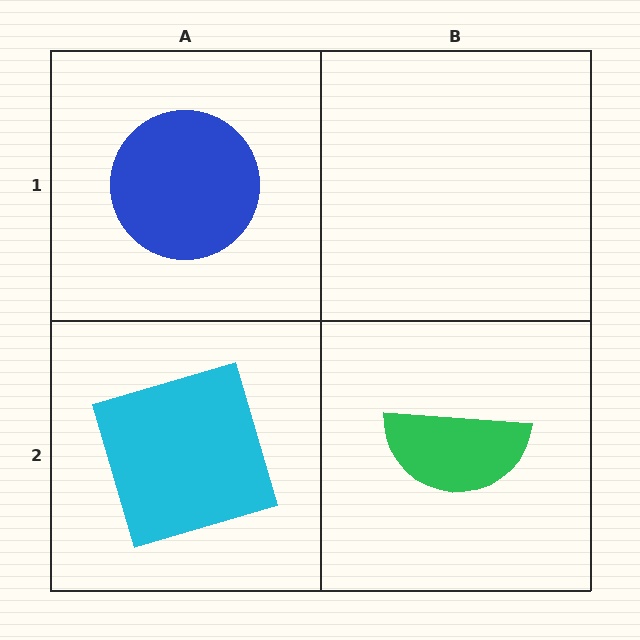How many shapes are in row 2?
2 shapes.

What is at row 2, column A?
A cyan square.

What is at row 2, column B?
A green semicircle.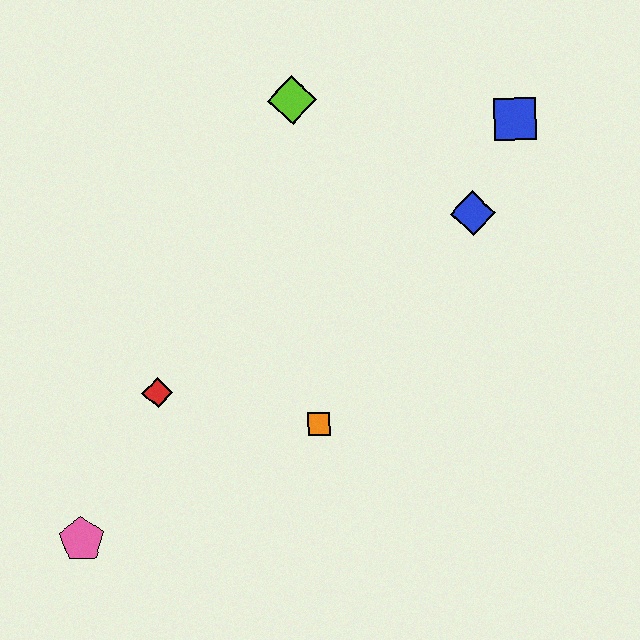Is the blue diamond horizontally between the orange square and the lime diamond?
No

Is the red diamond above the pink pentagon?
Yes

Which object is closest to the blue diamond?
The blue square is closest to the blue diamond.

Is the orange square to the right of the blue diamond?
No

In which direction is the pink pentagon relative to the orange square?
The pink pentagon is to the left of the orange square.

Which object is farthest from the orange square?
The blue square is farthest from the orange square.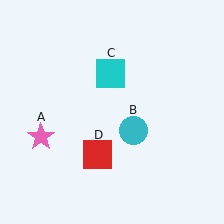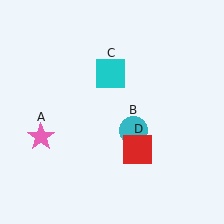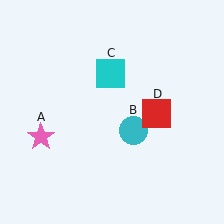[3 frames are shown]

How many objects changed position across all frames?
1 object changed position: red square (object D).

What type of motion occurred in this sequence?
The red square (object D) rotated counterclockwise around the center of the scene.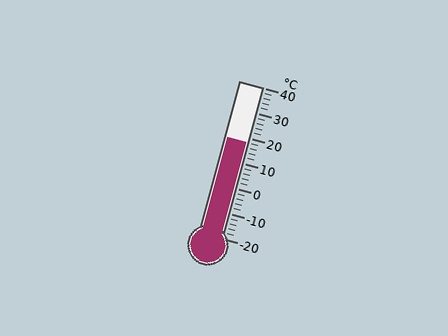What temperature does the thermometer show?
The thermometer shows approximately 18°C.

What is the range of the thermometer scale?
The thermometer scale ranges from -20°C to 40°C.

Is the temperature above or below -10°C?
The temperature is above -10°C.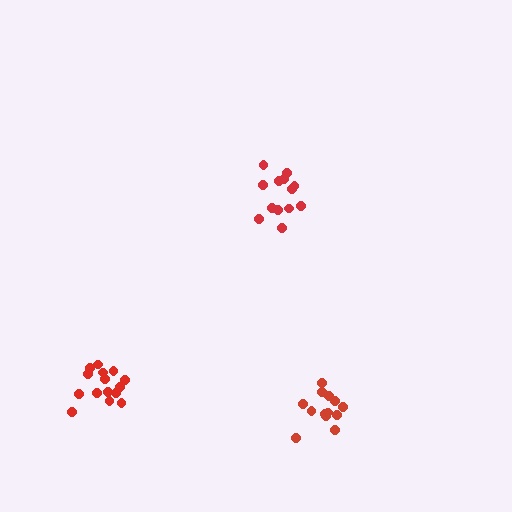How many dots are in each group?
Group 1: 13 dots, Group 2: 13 dots, Group 3: 15 dots (41 total).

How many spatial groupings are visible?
There are 3 spatial groupings.